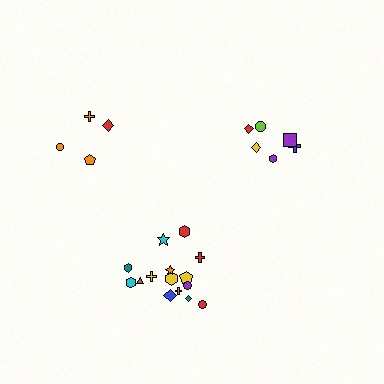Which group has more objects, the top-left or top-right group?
The top-right group.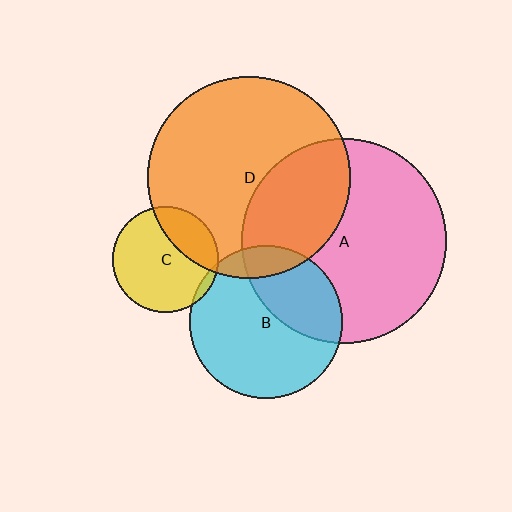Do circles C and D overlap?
Yes.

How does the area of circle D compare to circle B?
Approximately 1.7 times.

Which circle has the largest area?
Circle A (pink).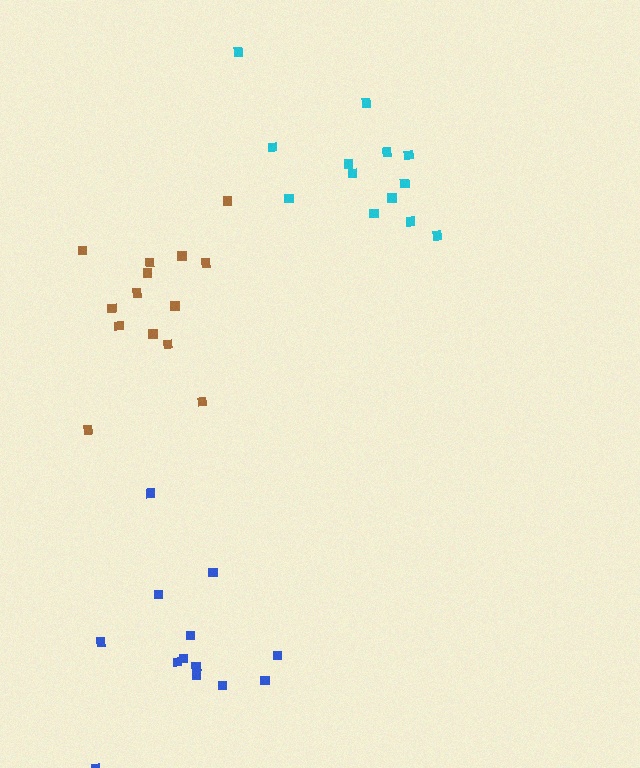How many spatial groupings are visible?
There are 3 spatial groupings.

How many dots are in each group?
Group 1: 13 dots, Group 2: 14 dots, Group 3: 13 dots (40 total).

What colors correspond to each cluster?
The clusters are colored: blue, brown, cyan.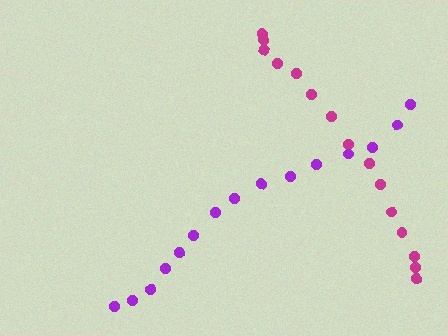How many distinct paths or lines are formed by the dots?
There are 2 distinct paths.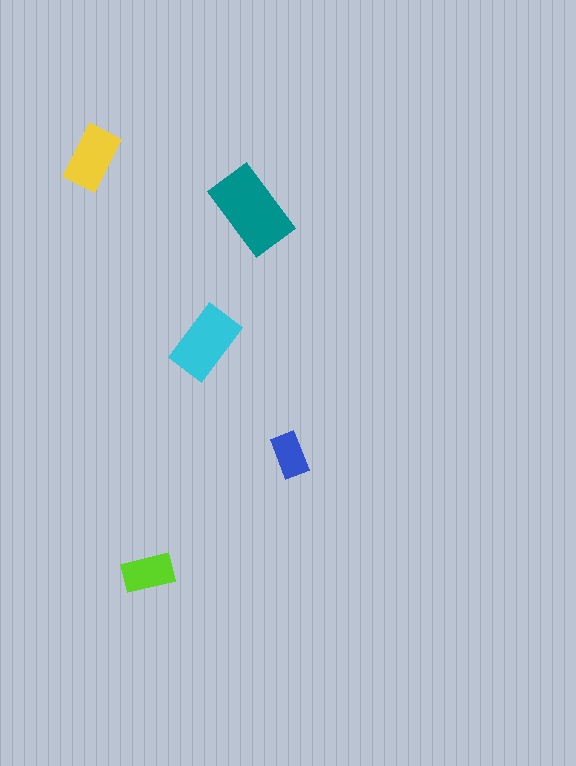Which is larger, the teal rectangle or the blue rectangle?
The teal one.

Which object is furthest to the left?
The yellow rectangle is leftmost.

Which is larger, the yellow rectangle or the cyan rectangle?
The cyan one.